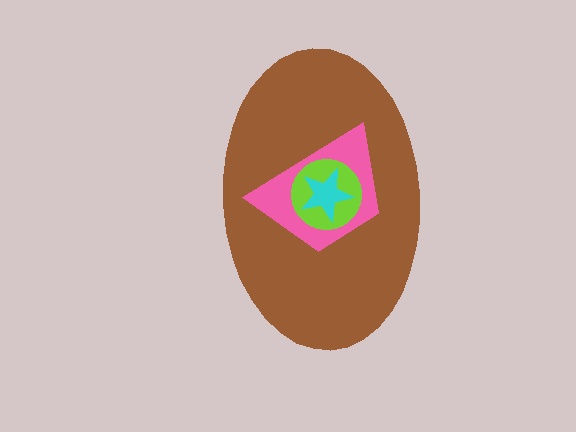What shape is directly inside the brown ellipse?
The pink trapezoid.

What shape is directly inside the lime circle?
The cyan star.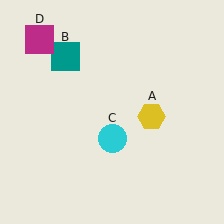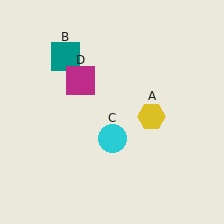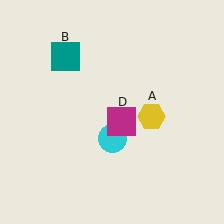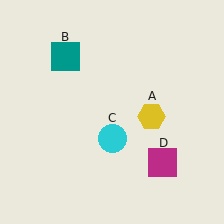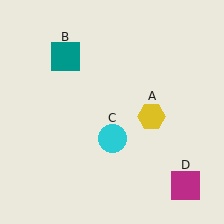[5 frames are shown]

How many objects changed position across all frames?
1 object changed position: magenta square (object D).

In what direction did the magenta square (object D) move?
The magenta square (object D) moved down and to the right.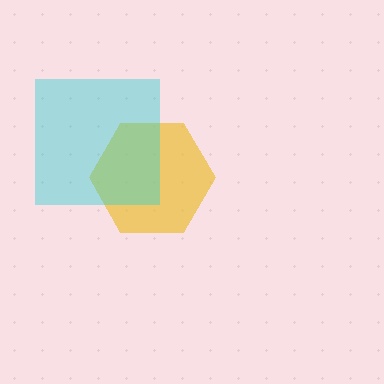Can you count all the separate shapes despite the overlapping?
Yes, there are 2 separate shapes.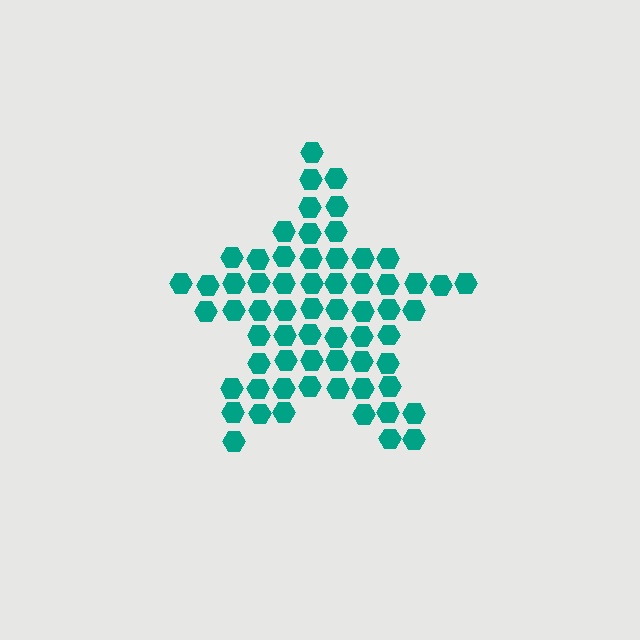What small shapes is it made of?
It is made of small hexagons.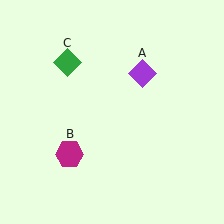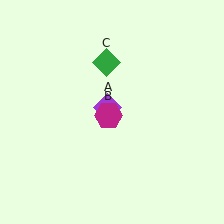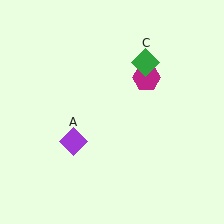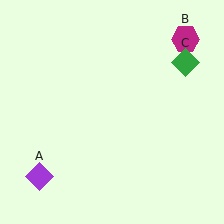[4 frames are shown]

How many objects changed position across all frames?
3 objects changed position: purple diamond (object A), magenta hexagon (object B), green diamond (object C).